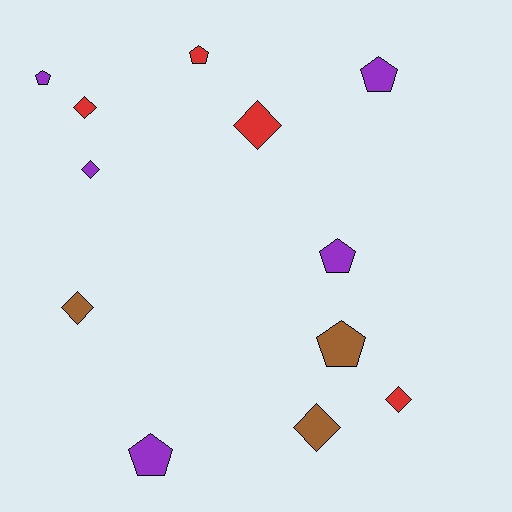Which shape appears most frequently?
Diamond, with 6 objects.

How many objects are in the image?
There are 12 objects.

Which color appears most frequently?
Purple, with 5 objects.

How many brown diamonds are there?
There are 2 brown diamonds.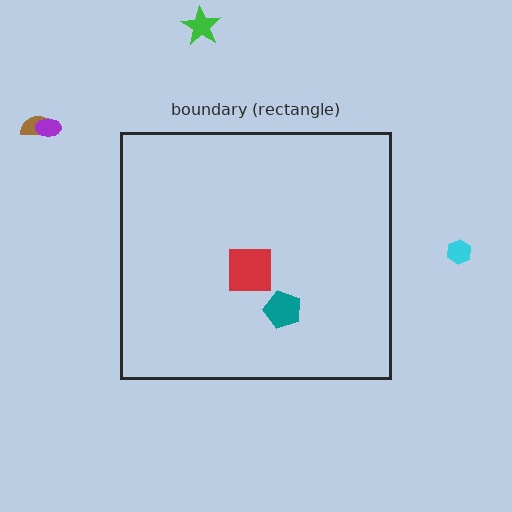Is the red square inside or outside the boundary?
Inside.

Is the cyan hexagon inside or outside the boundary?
Outside.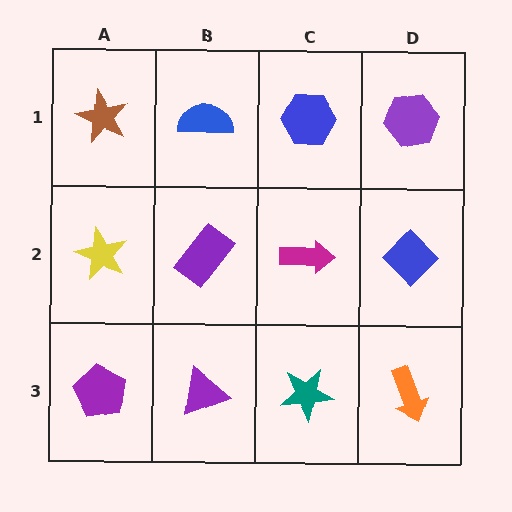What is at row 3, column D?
An orange arrow.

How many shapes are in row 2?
4 shapes.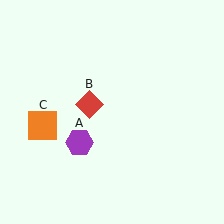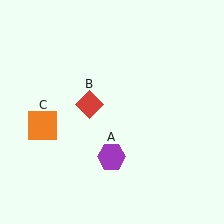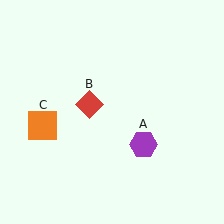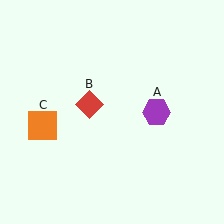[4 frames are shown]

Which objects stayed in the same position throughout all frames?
Red diamond (object B) and orange square (object C) remained stationary.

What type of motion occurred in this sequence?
The purple hexagon (object A) rotated counterclockwise around the center of the scene.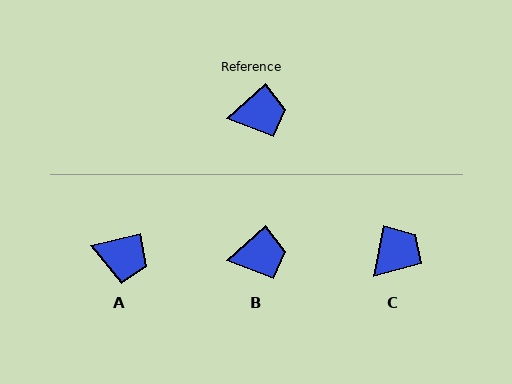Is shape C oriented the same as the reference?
No, it is off by about 37 degrees.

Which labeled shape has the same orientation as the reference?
B.